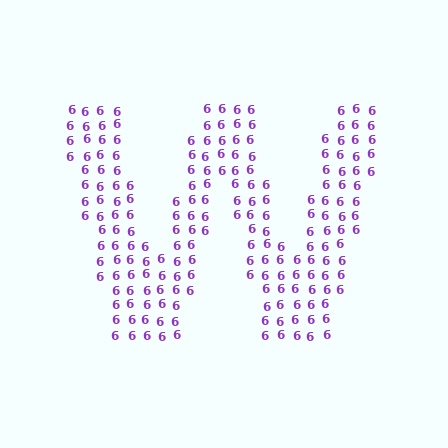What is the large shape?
The large shape is the letter W.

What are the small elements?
The small elements are digit 6's.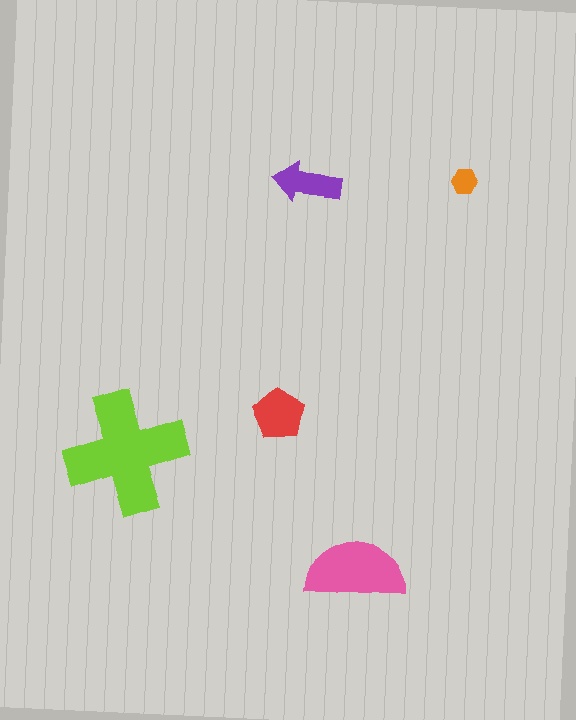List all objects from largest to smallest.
The lime cross, the pink semicircle, the red pentagon, the purple arrow, the orange hexagon.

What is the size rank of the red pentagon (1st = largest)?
3rd.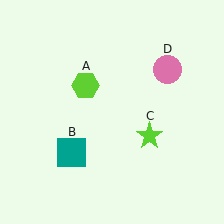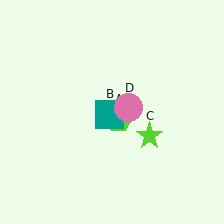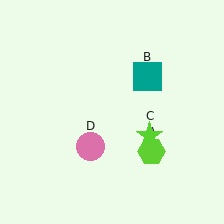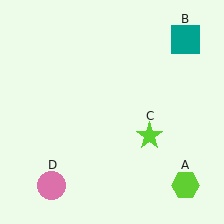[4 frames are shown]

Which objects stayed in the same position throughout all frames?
Lime star (object C) remained stationary.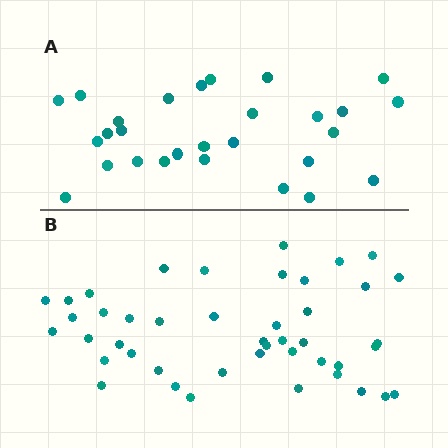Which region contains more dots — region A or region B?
Region B (the bottom region) has more dots.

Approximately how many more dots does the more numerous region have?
Region B has approximately 15 more dots than region A.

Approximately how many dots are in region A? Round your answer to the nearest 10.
About 30 dots. (The exact count is 28, which rounds to 30.)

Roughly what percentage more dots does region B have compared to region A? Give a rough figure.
About 55% more.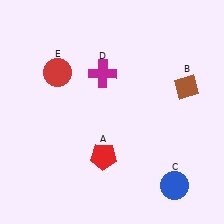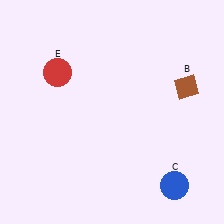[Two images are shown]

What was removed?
The red pentagon (A), the magenta cross (D) were removed in Image 2.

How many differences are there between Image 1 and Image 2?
There are 2 differences between the two images.